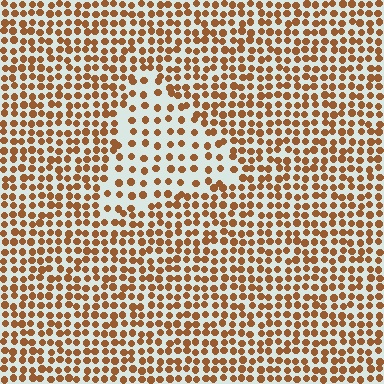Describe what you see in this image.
The image contains small brown elements arranged at two different densities. A triangle-shaped region is visible where the elements are less densely packed than the surrounding area.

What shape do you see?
I see a triangle.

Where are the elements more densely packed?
The elements are more densely packed outside the triangle boundary.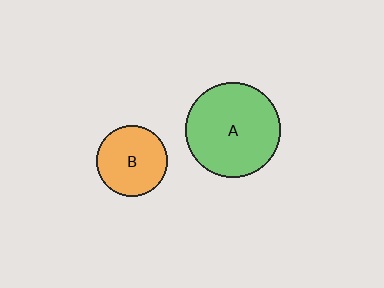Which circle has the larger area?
Circle A (green).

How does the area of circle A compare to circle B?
Approximately 1.8 times.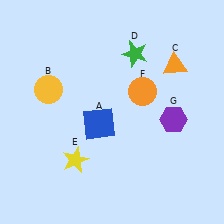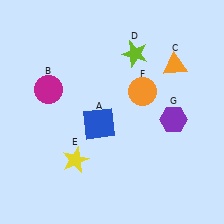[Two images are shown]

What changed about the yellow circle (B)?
In Image 1, B is yellow. In Image 2, it changed to magenta.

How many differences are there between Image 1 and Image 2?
There are 2 differences between the two images.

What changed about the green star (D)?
In Image 1, D is green. In Image 2, it changed to lime.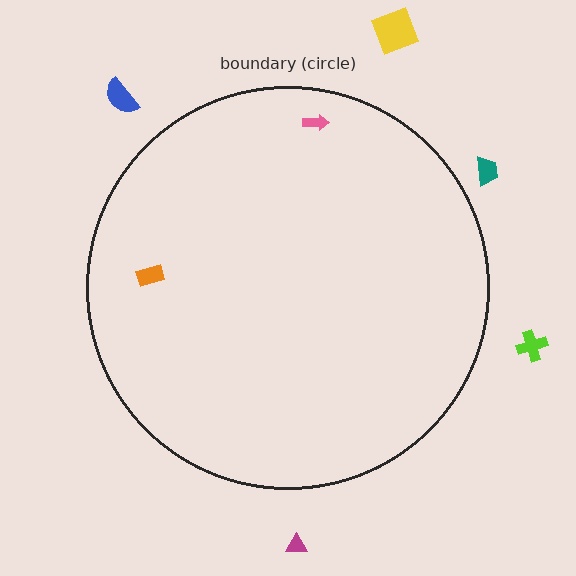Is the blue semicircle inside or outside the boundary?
Outside.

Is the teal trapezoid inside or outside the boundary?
Outside.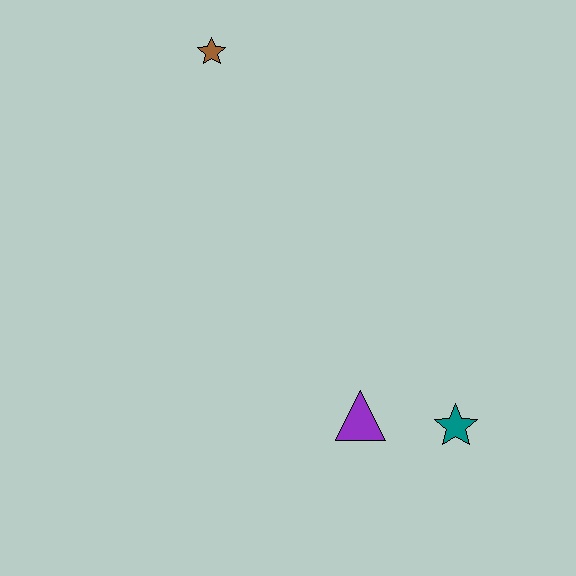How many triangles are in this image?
There is 1 triangle.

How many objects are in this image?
There are 3 objects.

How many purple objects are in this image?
There is 1 purple object.